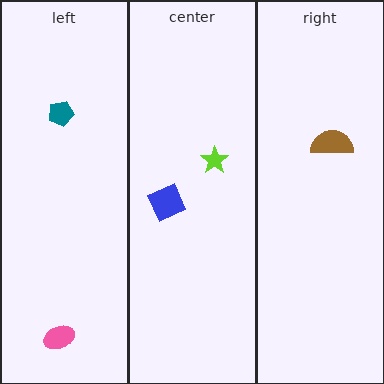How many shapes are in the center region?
2.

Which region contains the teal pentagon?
The left region.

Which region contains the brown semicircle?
The right region.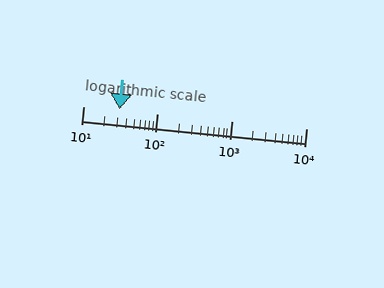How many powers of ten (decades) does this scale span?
The scale spans 3 decades, from 10 to 10000.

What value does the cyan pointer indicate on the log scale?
The pointer indicates approximately 31.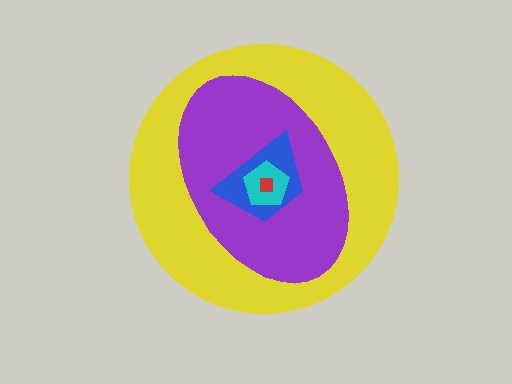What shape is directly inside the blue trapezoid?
The cyan pentagon.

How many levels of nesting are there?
5.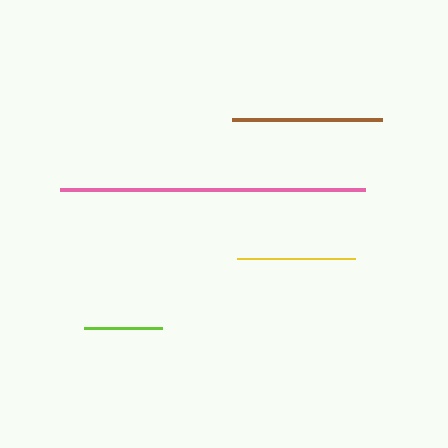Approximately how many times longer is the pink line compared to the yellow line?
The pink line is approximately 2.6 times the length of the yellow line.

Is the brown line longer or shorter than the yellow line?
The brown line is longer than the yellow line.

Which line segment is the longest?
The pink line is the longest at approximately 306 pixels.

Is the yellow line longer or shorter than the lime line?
The yellow line is longer than the lime line.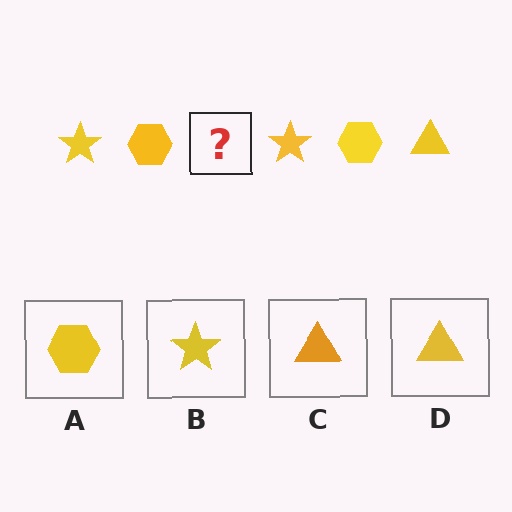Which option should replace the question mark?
Option D.